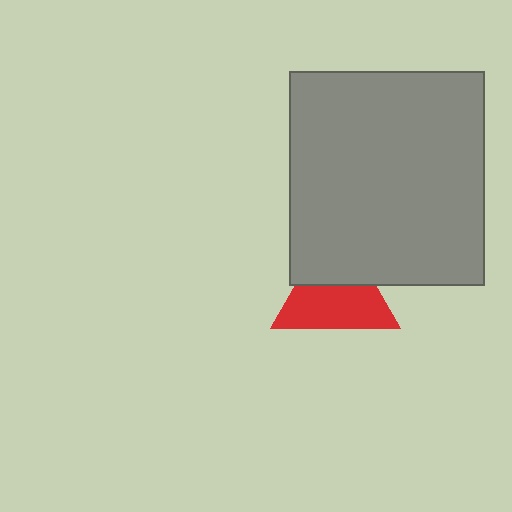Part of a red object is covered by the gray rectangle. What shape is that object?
It is a triangle.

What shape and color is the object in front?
The object in front is a gray rectangle.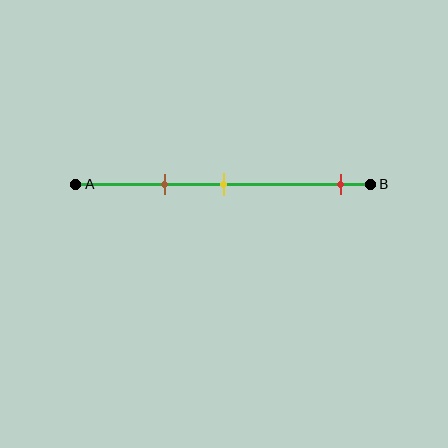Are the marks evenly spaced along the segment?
No, the marks are not evenly spaced.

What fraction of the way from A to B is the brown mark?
The brown mark is approximately 30% (0.3) of the way from A to B.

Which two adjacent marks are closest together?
The brown and yellow marks are the closest adjacent pair.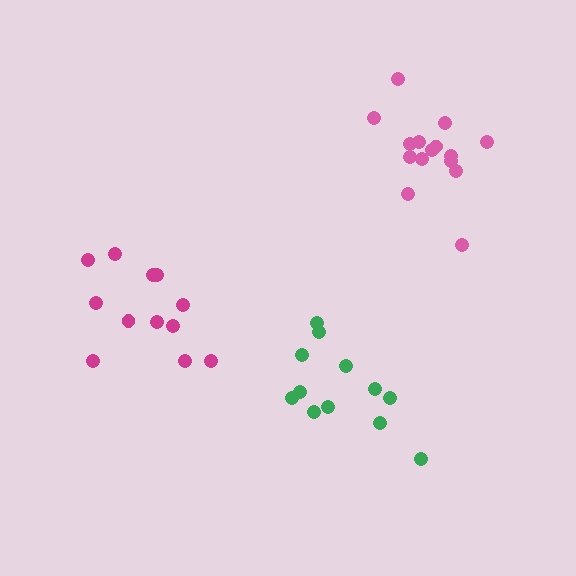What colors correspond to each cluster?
The clusters are colored: magenta, pink, green.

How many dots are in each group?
Group 1: 12 dots, Group 2: 15 dots, Group 3: 12 dots (39 total).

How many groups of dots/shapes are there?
There are 3 groups.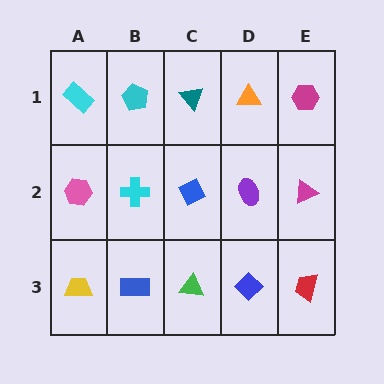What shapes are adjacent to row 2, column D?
An orange triangle (row 1, column D), a blue diamond (row 3, column D), a blue diamond (row 2, column C), a magenta triangle (row 2, column E).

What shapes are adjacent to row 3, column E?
A magenta triangle (row 2, column E), a blue diamond (row 3, column D).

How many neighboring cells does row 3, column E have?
2.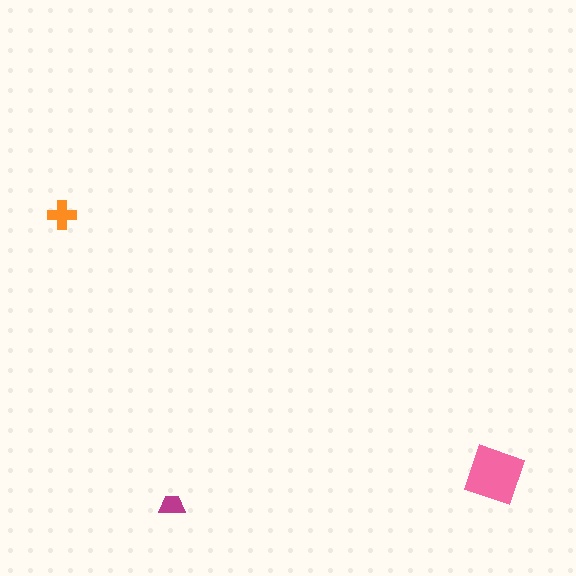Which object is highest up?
The orange cross is topmost.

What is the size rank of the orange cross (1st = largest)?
2nd.